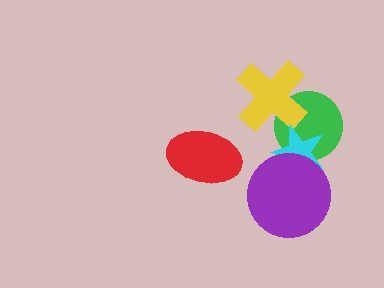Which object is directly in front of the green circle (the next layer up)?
The yellow cross is directly in front of the green circle.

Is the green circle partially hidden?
Yes, it is partially covered by another shape.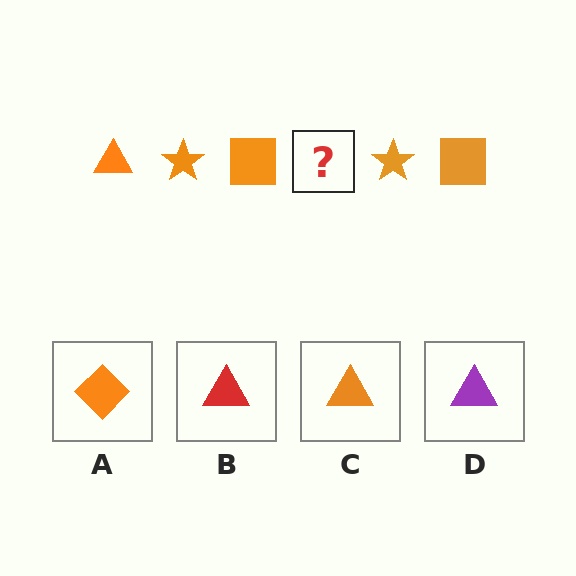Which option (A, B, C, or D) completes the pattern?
C.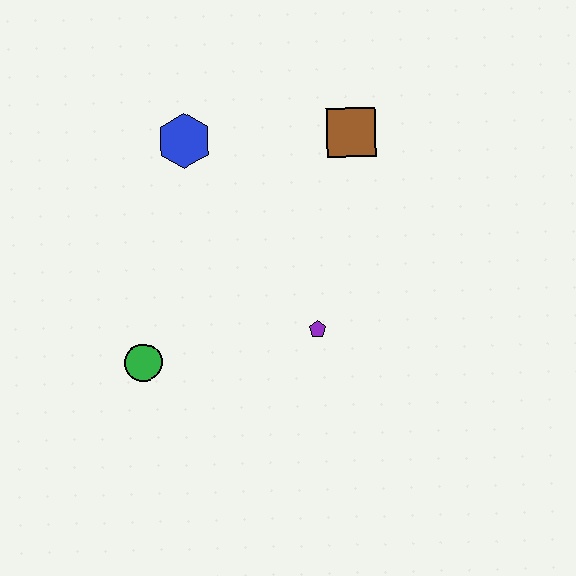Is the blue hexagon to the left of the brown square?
Yes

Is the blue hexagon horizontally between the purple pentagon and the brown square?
No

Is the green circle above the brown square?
No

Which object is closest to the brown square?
The blue hexagon is closest to the brown square.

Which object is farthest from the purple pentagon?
The blue hexagon is farthest from the purple pentagon.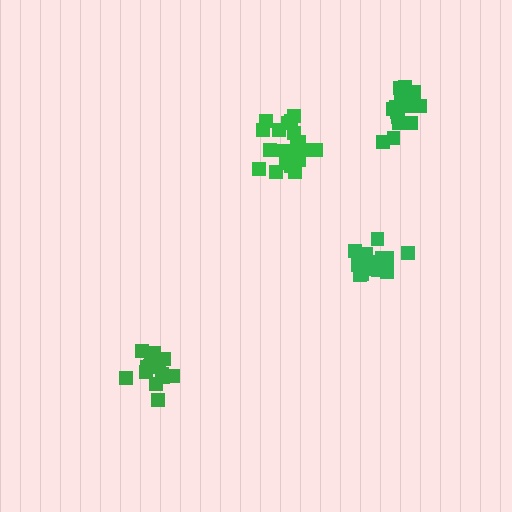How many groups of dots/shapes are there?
There are 4 groups.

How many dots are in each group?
Group 1: 20 dots, Group 2: 16 dots, Group 3: 16 dots, Group 4: 15 dots (67 total).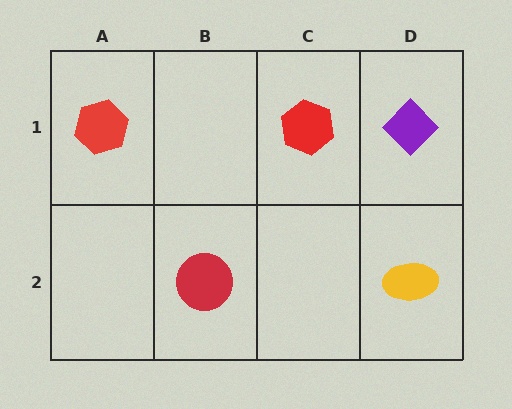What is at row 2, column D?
A yellow ellipse.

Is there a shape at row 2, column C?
No, that cell is empty.